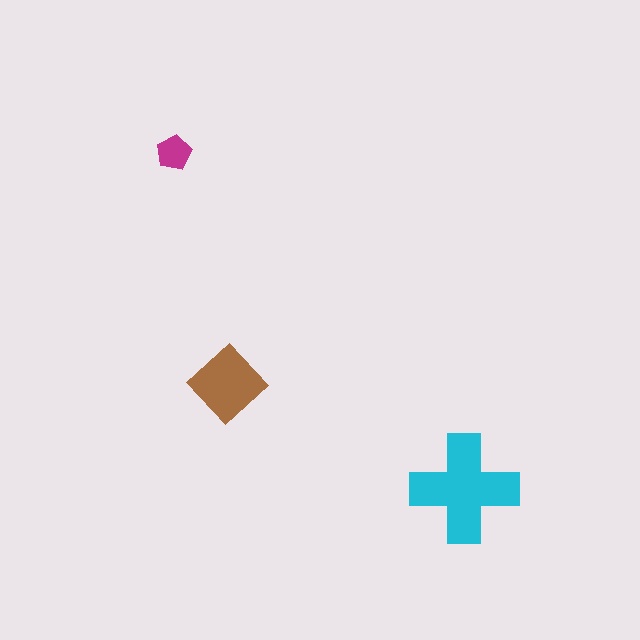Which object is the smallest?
The magenta pentagon.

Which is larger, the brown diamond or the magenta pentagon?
The brown diamond.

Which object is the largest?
The cyan cross.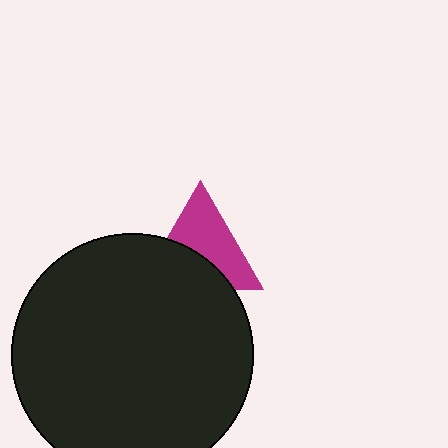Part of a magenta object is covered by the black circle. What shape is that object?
It is a triangle.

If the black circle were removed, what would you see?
You would see the complete magenta triangle.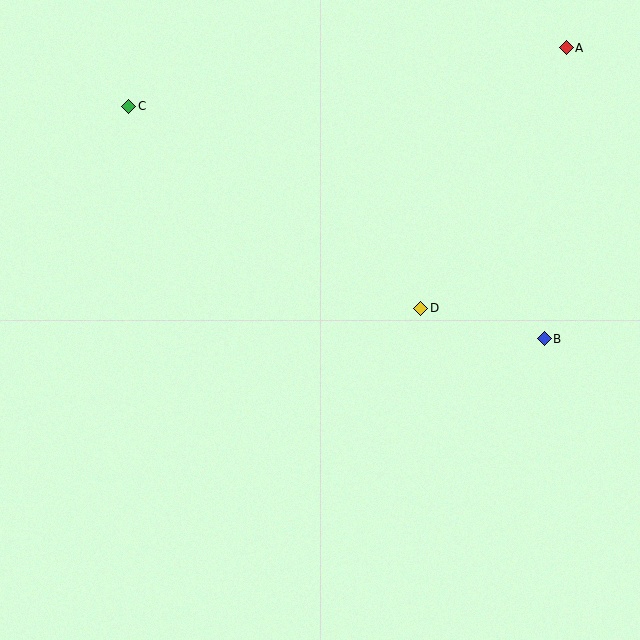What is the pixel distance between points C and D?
The distance between C and D is 355 pixels.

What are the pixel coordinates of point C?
Point C is at (129, 106).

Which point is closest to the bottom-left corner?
Point D is closest to the bottom-left corner.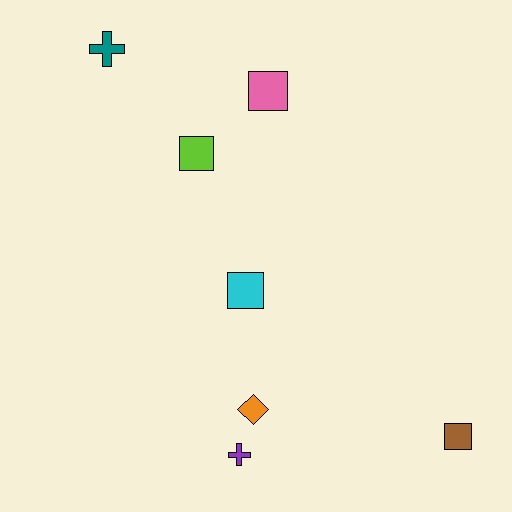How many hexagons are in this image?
There are no hexagons.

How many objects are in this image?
There are 7 objects.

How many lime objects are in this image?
There is 1 lime object.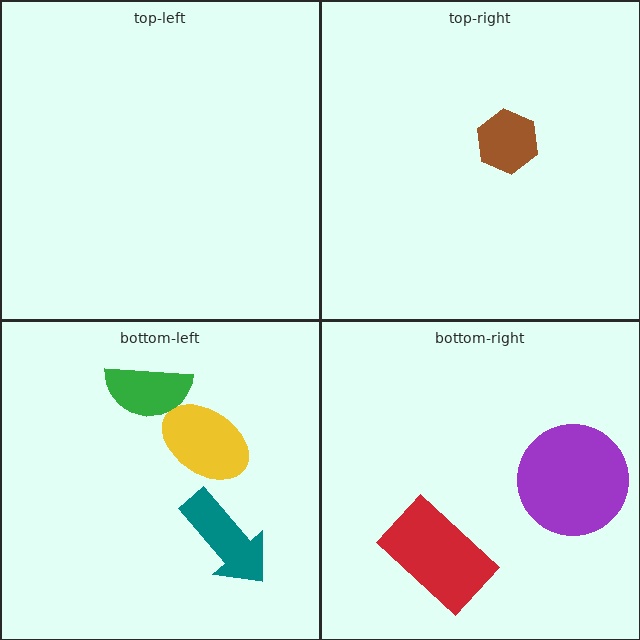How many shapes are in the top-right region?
1.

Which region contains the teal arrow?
The bottom-left region.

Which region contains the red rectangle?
The bottom-right region.